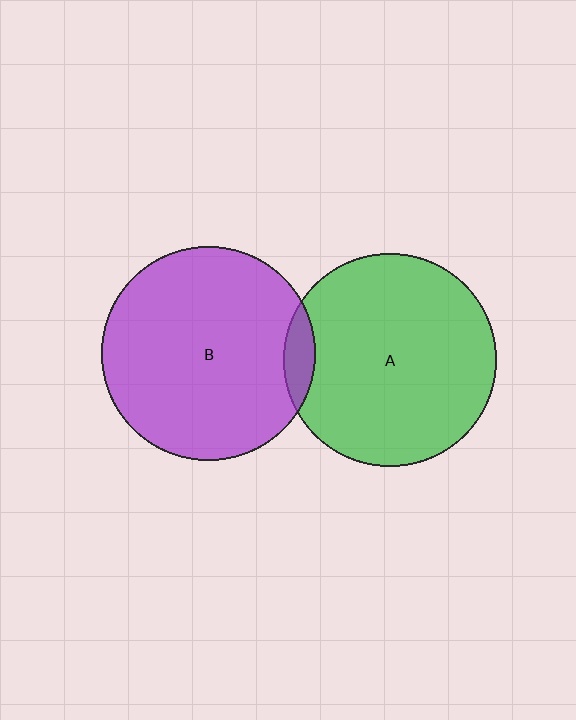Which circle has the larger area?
Circle B (purple).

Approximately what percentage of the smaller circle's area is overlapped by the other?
Approximately 5%.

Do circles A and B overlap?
Yes.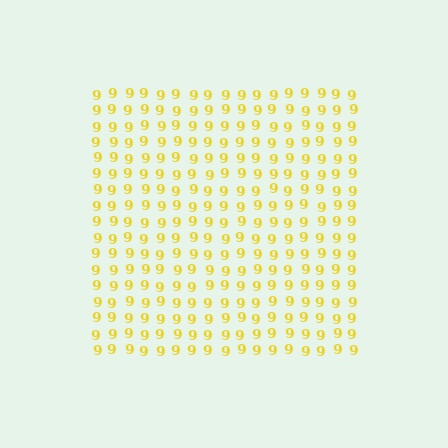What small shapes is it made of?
It is made of small digit 9's.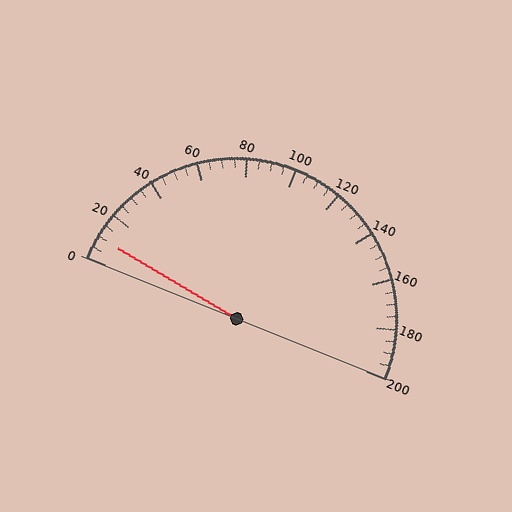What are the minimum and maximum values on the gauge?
The gauge ranges from 0 to 200.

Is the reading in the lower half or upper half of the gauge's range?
The reading is in the lower half of the range (0 to 200).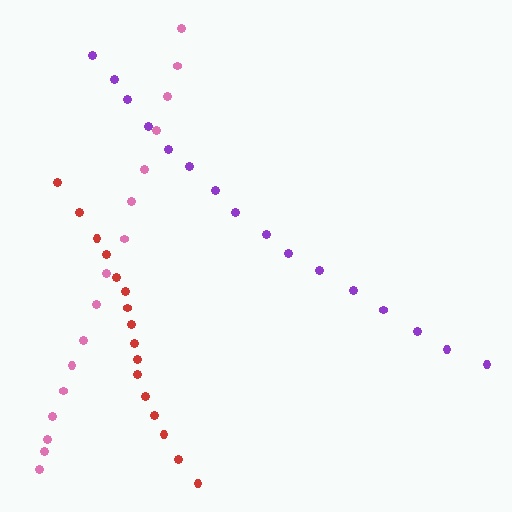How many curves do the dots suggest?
There are 3 distinct paths.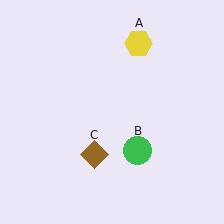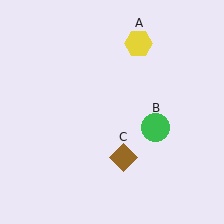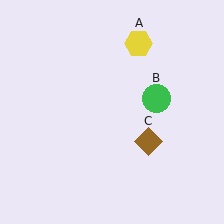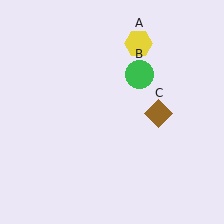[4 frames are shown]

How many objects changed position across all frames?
2 objects changed position: green circle (object B), brown diamond (object C).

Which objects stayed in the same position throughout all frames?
Yellow hexagon (object A) remained stationary.